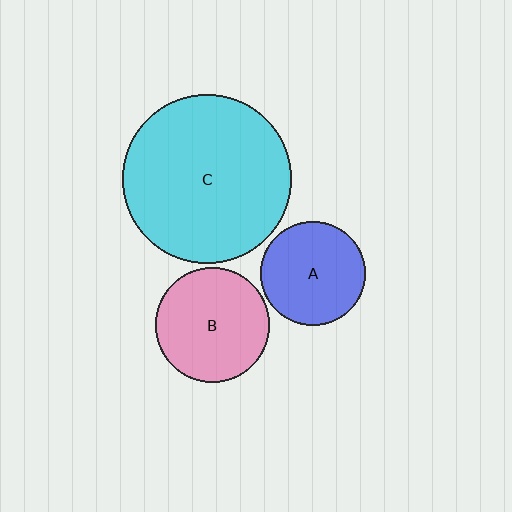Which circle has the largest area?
Circle C (cyan).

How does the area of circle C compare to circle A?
Approximately 2.6 times.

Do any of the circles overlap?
No, none of the circles overlap.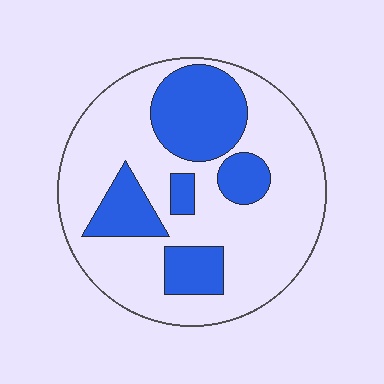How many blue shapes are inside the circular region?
5.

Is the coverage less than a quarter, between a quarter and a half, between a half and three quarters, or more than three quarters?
Between a quarter and a half.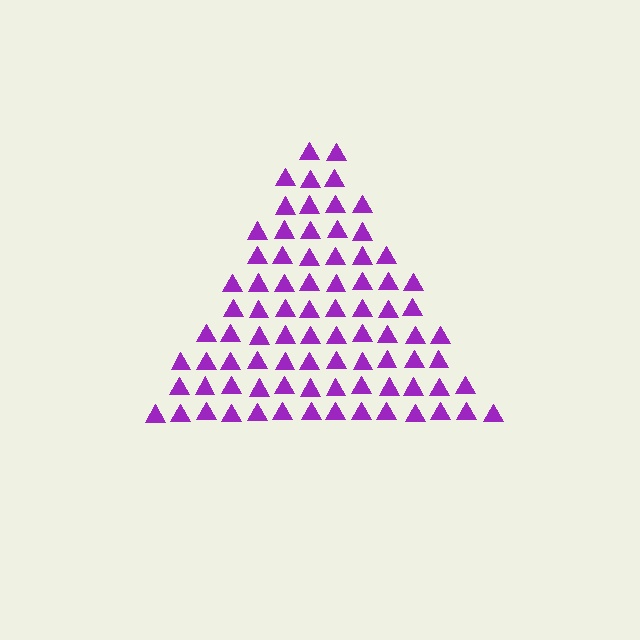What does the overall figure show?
The overall figure shows a triangle.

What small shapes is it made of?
It is made of small triangles.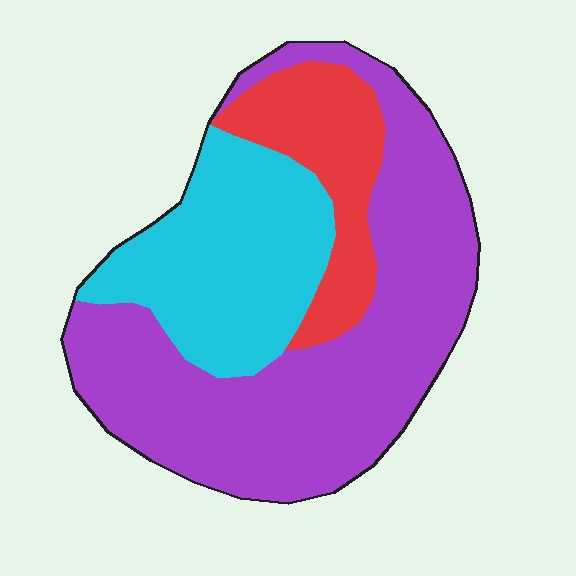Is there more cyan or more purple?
Purple.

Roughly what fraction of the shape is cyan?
Cyan covers around 30% of the shape.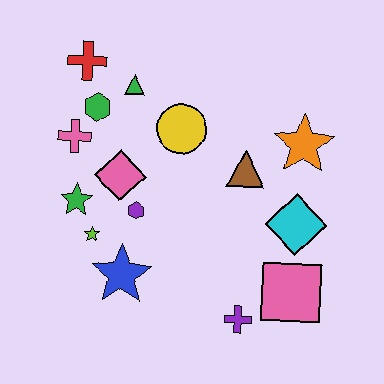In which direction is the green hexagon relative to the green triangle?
The green hexagon is to the left of the green triangle.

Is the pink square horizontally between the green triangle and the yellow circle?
No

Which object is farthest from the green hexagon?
The pink square is farthest from the green hexagon.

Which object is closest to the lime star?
The green star is closest to the lime star.